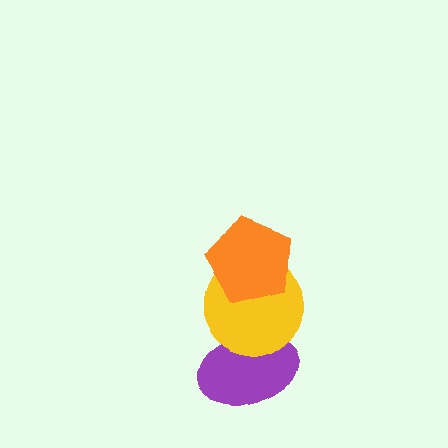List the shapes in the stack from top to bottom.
From top to bottom: the orange pentagon, the yellow circle, the purple ellipse.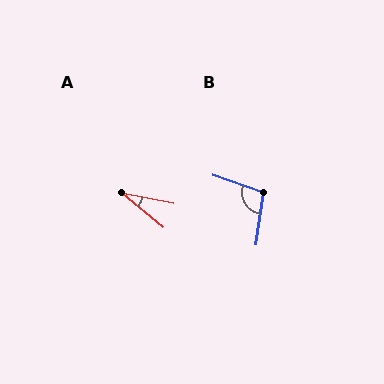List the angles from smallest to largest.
A (29°), B (101°).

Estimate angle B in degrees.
Approximately 101 degrees.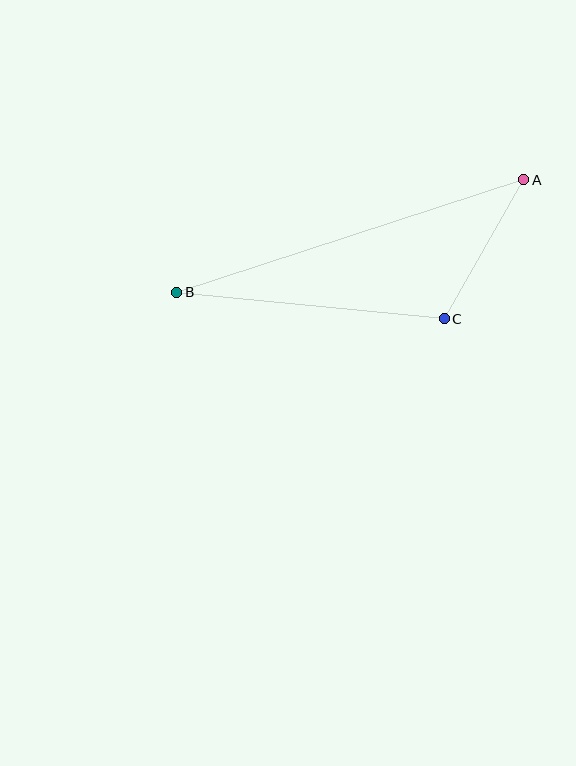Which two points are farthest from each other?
Points A and B are farthest from each other.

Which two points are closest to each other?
Points A and C are closest to each other.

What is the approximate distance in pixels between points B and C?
The distance between B and C is approximately 269 pixels.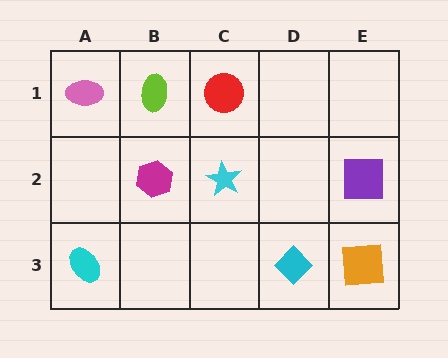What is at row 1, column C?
A red circle.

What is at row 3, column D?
A cyan diamond.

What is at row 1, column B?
A lime ellipse.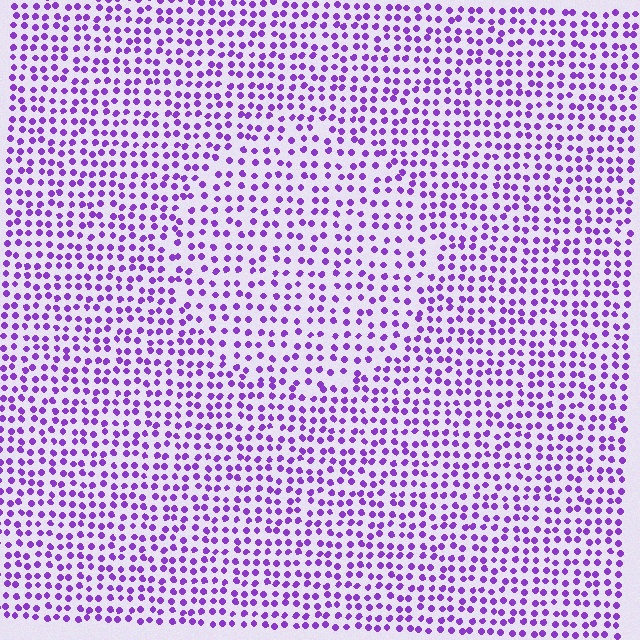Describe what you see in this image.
The image contains small purple elements arranged at two different densities. A circle-shaped region is visible where the elements are less densely packed than the surrounding area.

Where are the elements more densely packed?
The elements are more densely packed outside the circle boundary.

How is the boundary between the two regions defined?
The boundary is defined by a change in element density (approximately 1.4x ratio). All elements are the same color, size, and shape.